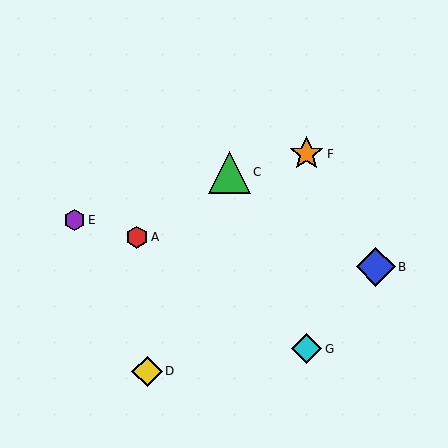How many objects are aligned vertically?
2 objects (F, G) are aligned vertically.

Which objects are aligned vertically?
Objects F, G are aligned vertically.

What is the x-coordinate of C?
Object C is at x≈229.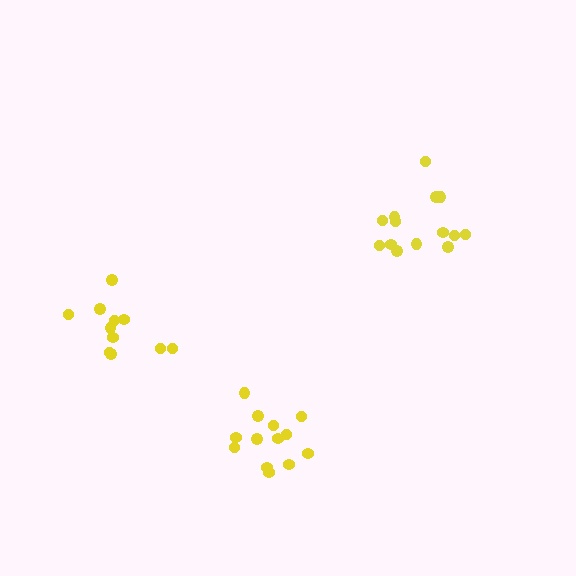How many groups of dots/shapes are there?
There are 3 groups.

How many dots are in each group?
Group 1: 14 dots, Group 2: 11 dots, Group 3: 13 dots (38 total).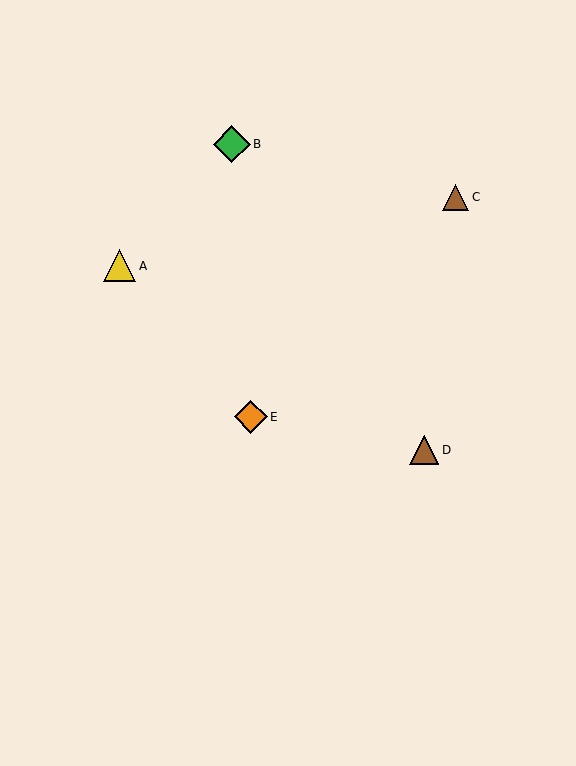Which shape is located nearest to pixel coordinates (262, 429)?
The orange diamond (labeled E) at (251, 417) is nearest to that location.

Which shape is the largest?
The green diamond (labeled B) is the largest.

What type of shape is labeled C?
Shape C is a brown triangle.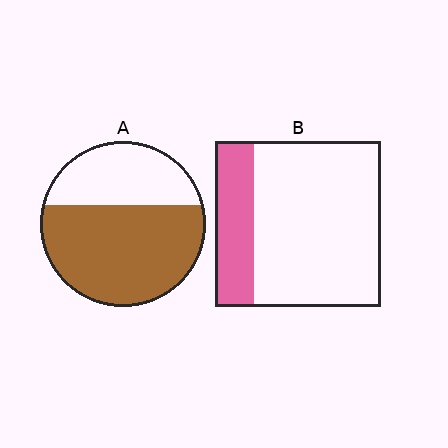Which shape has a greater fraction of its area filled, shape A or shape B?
Shape A.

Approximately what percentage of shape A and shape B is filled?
A is approximately 65% and B is approximately 25%.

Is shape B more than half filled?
No.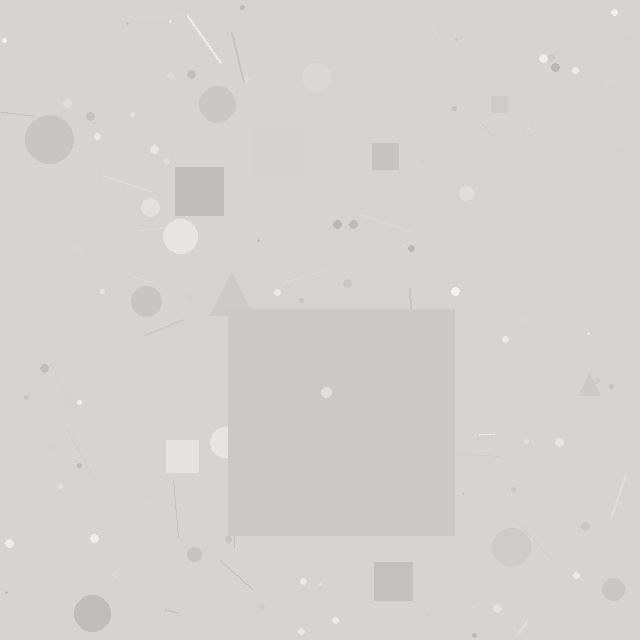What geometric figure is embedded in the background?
A square is embedded in the background.